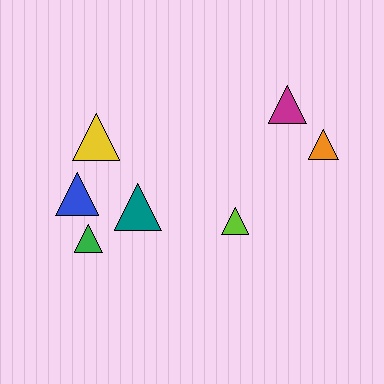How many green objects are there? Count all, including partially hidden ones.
There is 1 green object.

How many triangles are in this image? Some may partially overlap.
There are 7 triangles.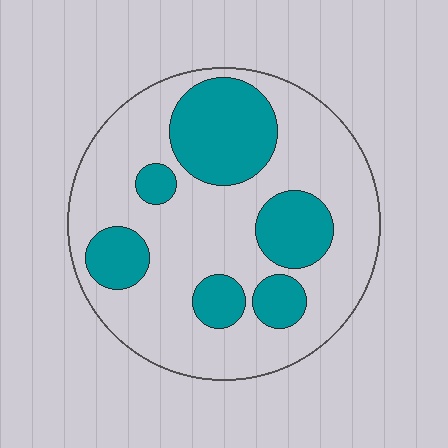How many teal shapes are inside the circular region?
6.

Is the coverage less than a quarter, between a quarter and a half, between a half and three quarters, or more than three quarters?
Between a quarter and a half.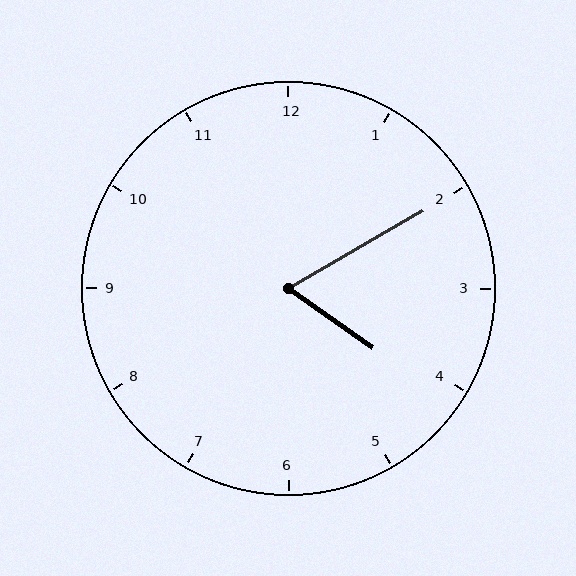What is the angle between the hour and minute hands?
Approximately 65 degrees.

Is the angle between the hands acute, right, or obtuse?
It is acute.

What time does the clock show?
4:10.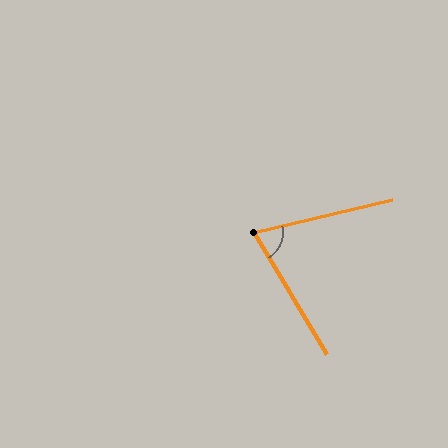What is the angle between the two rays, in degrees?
Approximately 73 degrees.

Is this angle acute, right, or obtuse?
It is acute.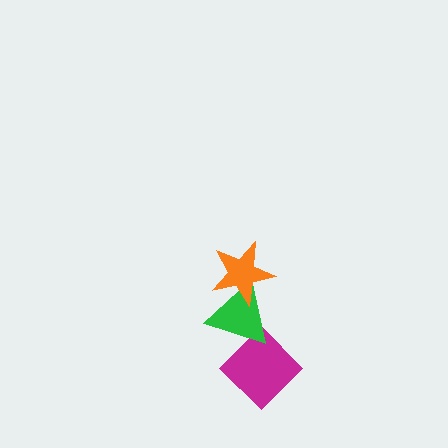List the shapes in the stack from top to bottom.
From top to bottom: the orange star, the green triangle, the magenta diamond.